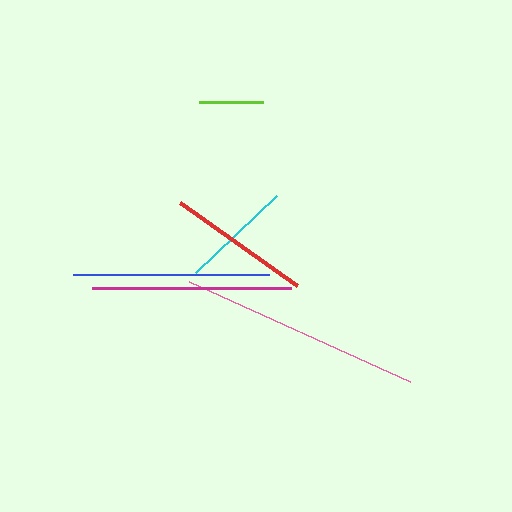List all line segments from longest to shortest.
From longest to shortest: pink, magenta, blue, red, cyan, lime.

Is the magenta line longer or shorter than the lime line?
The magenta line is longer than the lime line.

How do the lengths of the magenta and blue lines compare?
The magenta and blue lines are approximately the same length.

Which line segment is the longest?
The pink line is the longest at approximately 243 pixels.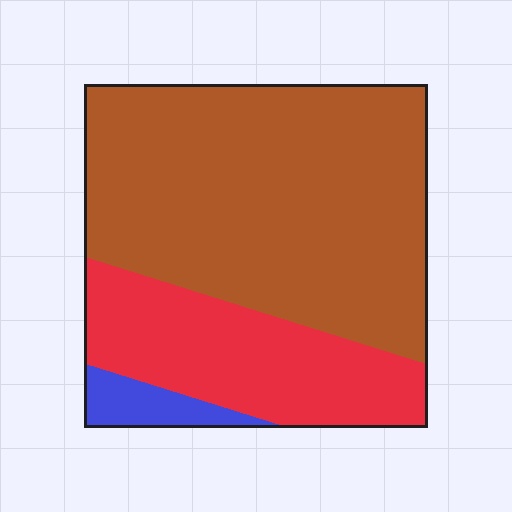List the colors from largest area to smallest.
From largest to smallest: brown, red, blue.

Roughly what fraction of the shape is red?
Red covers roughly 30% of the shape.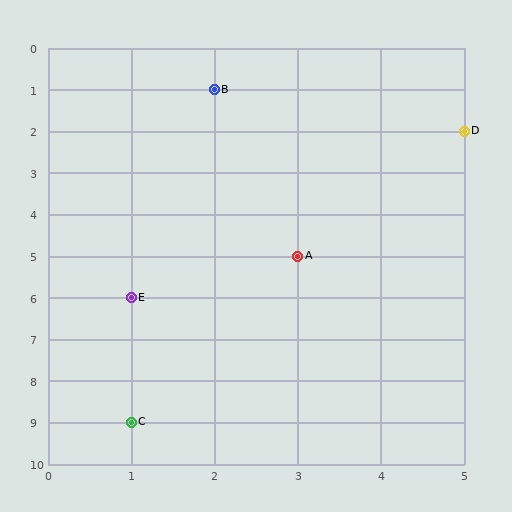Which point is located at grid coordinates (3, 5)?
Point A is at (3, 5).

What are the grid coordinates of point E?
Point E is at grid coordinates (1, 6).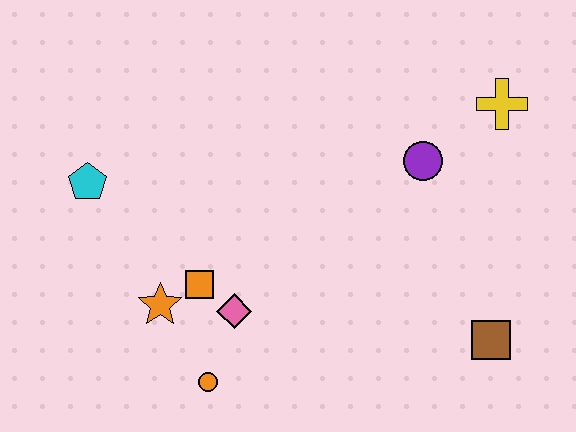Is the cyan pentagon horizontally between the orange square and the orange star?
No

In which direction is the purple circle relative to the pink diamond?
The purple circle is to the right of the pink diamond.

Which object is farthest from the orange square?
The yellow cross is farthest from the orange square.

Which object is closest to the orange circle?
The pink diamond is closest to the orange circle.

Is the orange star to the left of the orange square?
Yes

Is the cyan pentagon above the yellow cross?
No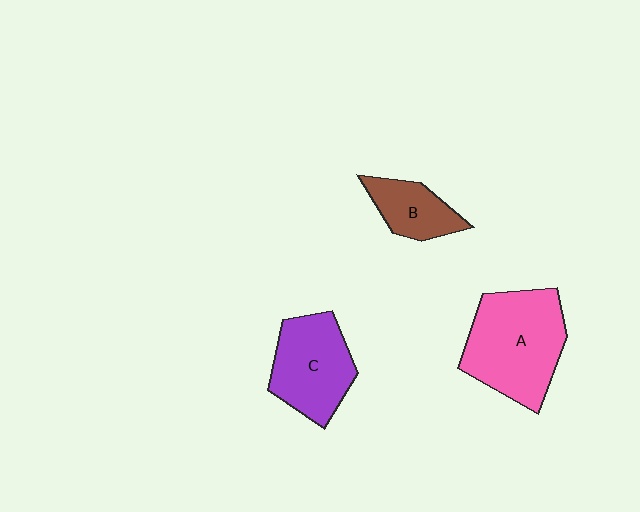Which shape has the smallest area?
Shape B (brown).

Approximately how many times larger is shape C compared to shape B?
Approximately 1.7 times.